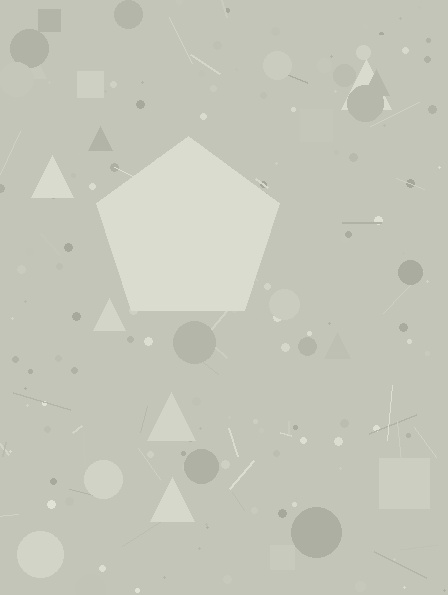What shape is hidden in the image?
A pentagon is hidden in the image.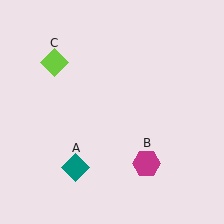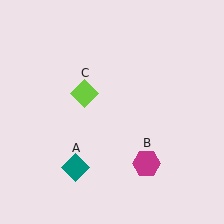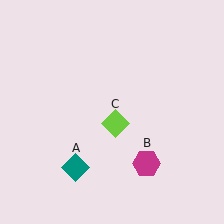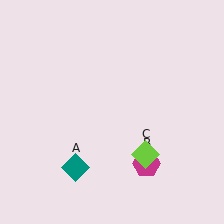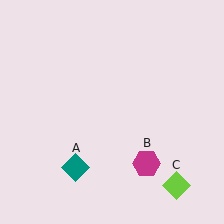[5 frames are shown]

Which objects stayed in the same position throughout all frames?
Teal diamond (object A) and magenta hexagon (object B) remained stationary.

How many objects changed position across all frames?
1 object changed position: lime diamond (object C).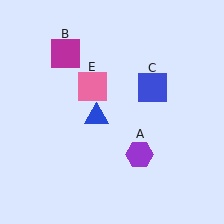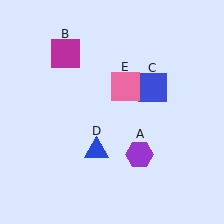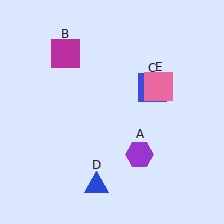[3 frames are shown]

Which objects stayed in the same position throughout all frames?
Purple hexagon (object A) and magenta square (object B) and blue square (object C) remained stationary.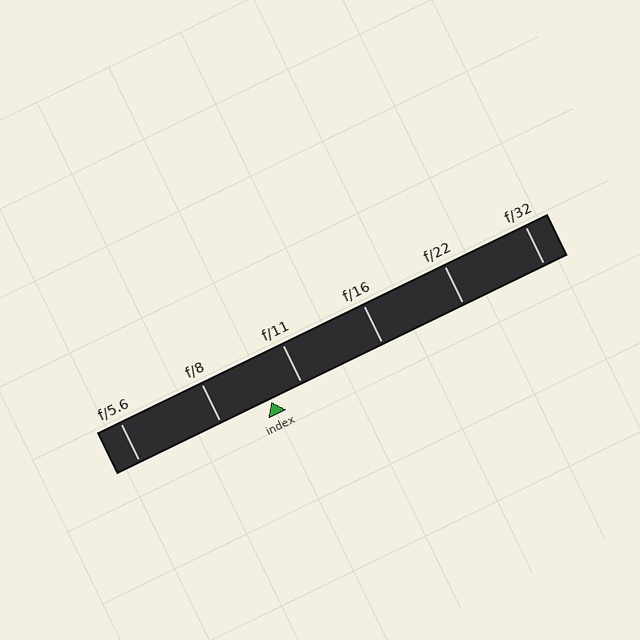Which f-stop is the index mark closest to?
The index mark is closest to f/11.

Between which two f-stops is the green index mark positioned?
The index mark is between f/8 and f/11.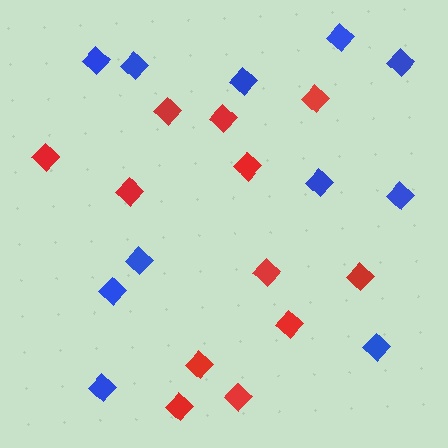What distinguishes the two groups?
There are 2 groups: one group of red diamonds (12) and one group of blue diamonds (11).